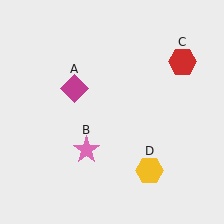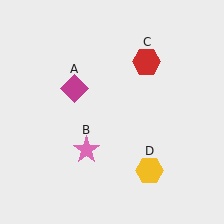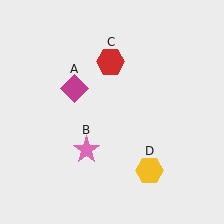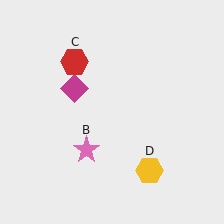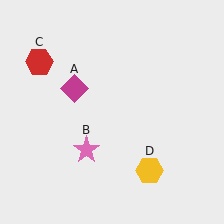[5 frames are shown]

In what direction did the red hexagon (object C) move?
The red hexagon (object C) moved left.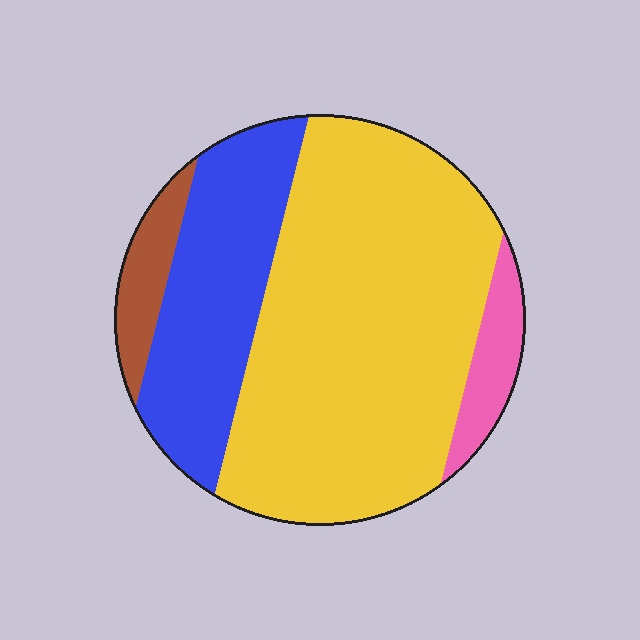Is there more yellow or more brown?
Yellow.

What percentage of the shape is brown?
Brown covers roughly 5% of the shape.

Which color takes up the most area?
Yellow, at roughly 60%.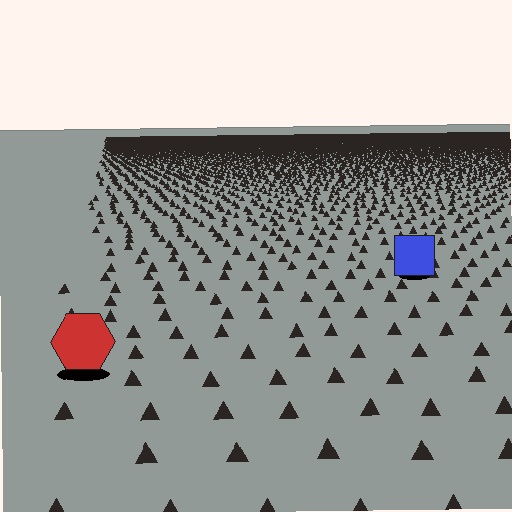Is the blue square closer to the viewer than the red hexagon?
No. The red hexagon is closer — you can tell from the texture gradient: the ground texture is coarser near it.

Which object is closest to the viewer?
The red hexagon is closest. The texture marks near it are larger and more spread out.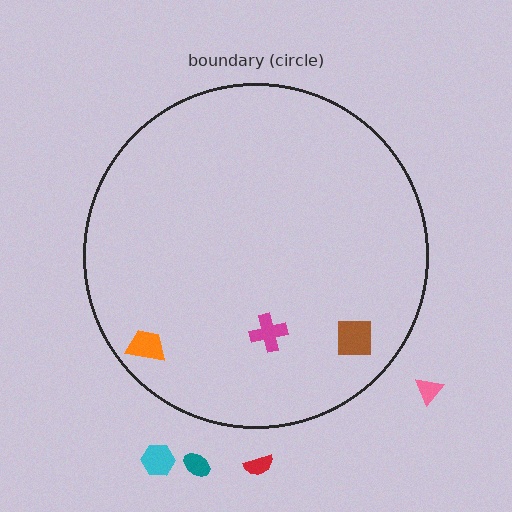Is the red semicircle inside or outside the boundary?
Outside.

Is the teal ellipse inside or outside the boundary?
Outside.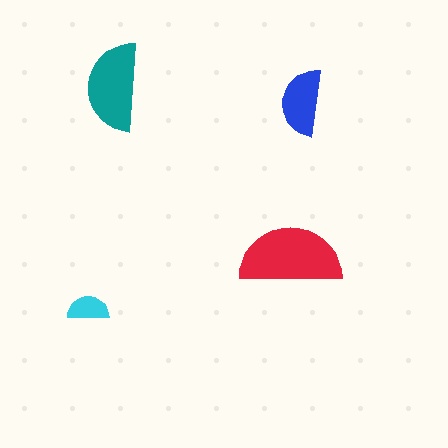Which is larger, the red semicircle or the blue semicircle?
The red one.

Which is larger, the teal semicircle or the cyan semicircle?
The teal one.